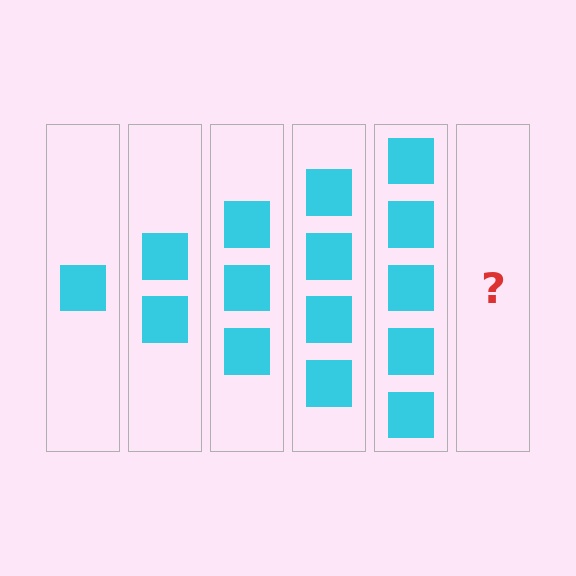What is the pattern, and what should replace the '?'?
The pattern is that each step adds one more square. The '?' should be 6 squares.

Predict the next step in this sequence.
The next step is 6 squares.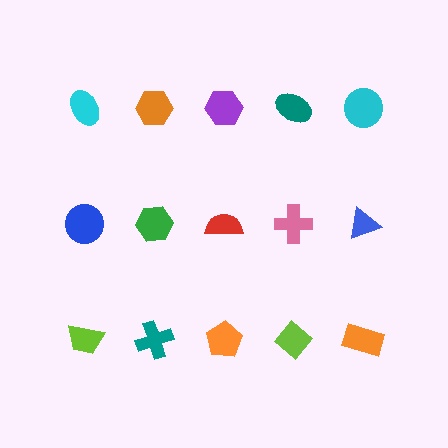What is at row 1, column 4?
A teal ellipse.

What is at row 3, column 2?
A teal cross.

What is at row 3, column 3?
An orange pentagon.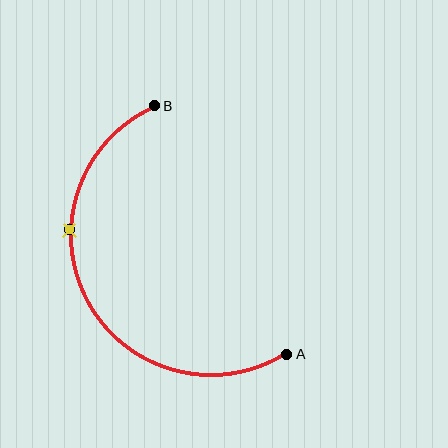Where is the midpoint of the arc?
The arc midpoint is the point on the curve farthest from the straight line joining A and B. It sits to the left of that line.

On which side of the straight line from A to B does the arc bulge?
The arc bulges to the left of the straight line connecting A and B.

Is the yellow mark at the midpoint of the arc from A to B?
No. The yellow mark lies on the arc but is closer to endpoint B. The arc midpoint would be at the point on the curve equidistant along the arc from both A and B.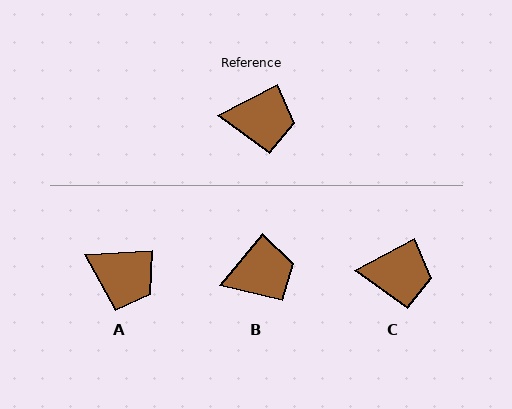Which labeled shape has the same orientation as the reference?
C.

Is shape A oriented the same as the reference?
No, it is off by about 25 degrees.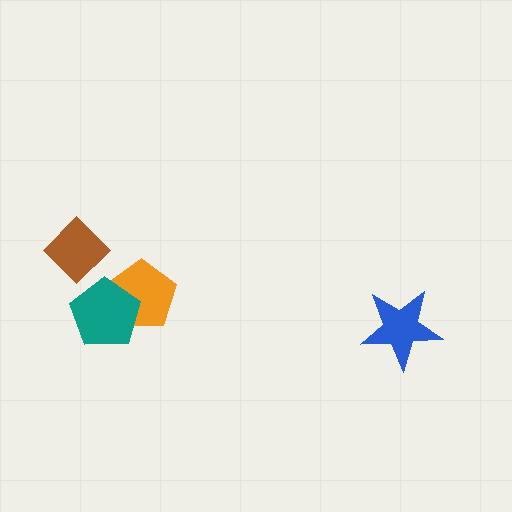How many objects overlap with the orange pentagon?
1 object overlaps with the orange pentagon.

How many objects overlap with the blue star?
0 objects overlap with the blue star.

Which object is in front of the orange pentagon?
The teal pentagon is in front of the orange pentagon.